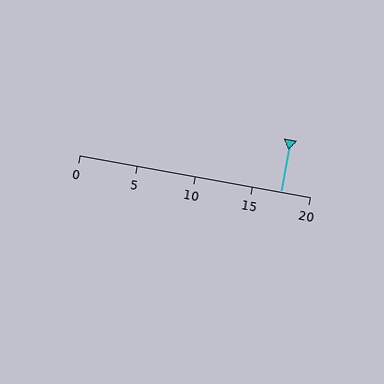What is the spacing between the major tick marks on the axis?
The major ticks are spaced 5 apart.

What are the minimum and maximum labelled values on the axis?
The axis runs from 0 to 20.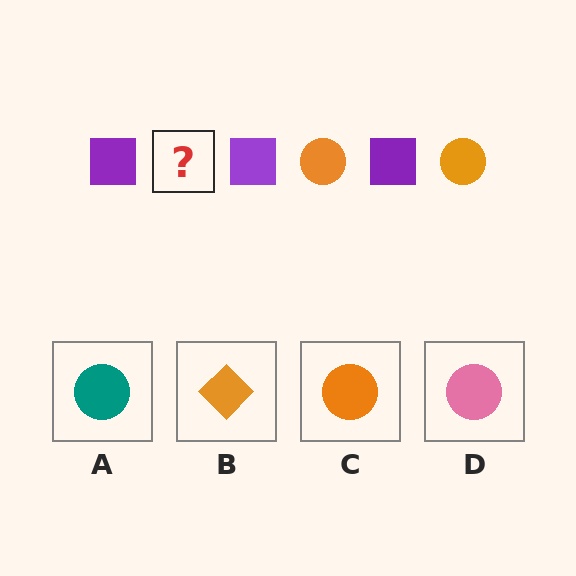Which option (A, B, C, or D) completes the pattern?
C.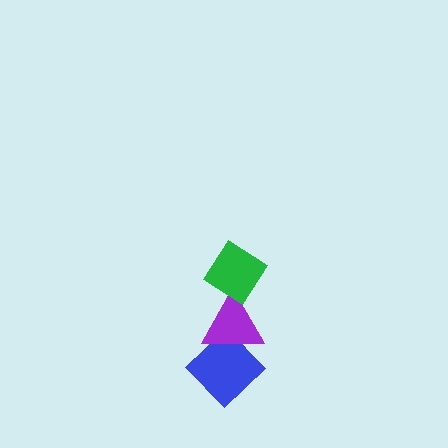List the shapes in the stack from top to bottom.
From top to bottom: the green diamond, the purple triangle, the blue diamond.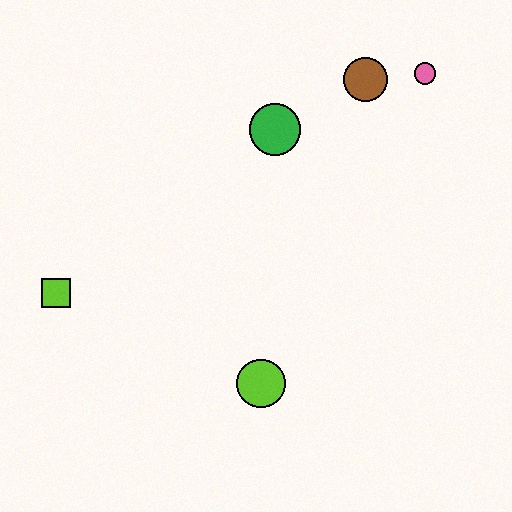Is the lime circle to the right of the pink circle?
No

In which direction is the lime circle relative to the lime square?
The lime circle is to the right of the lime square.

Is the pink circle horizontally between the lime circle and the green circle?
No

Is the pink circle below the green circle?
No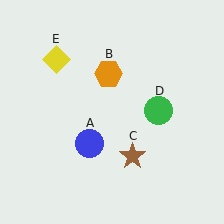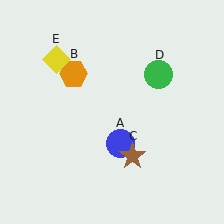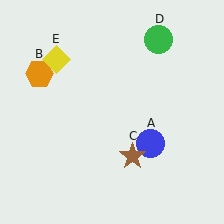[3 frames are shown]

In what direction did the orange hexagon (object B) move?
The orange hexagon (object B) moved left.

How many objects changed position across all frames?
3 objects changed position: blue circle (object A), orange hexagon (object B), green circle (object D).